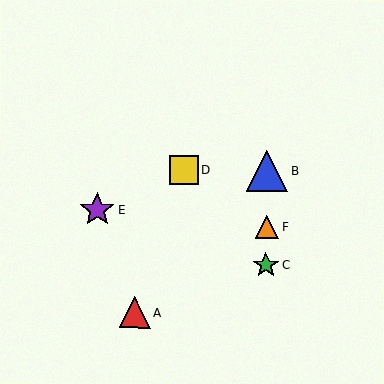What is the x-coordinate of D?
Object D is at x≈184.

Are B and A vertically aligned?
No, B is at x≈267 and A is at x≈135.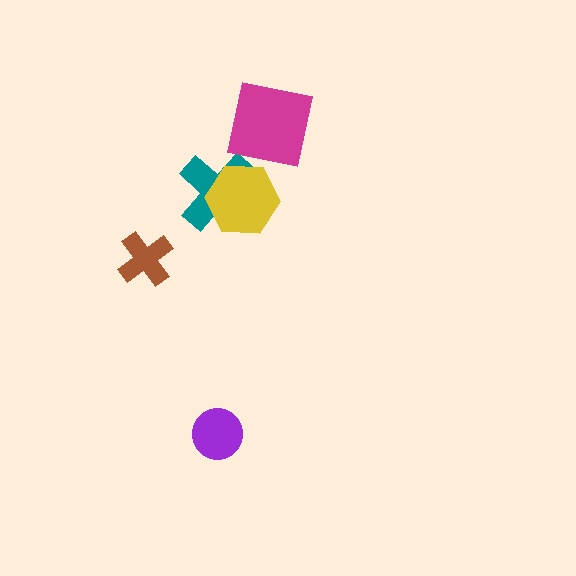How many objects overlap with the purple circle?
0 objects overlap with the purple circle.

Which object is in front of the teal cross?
The yellow hexagon is in front of the teal cross.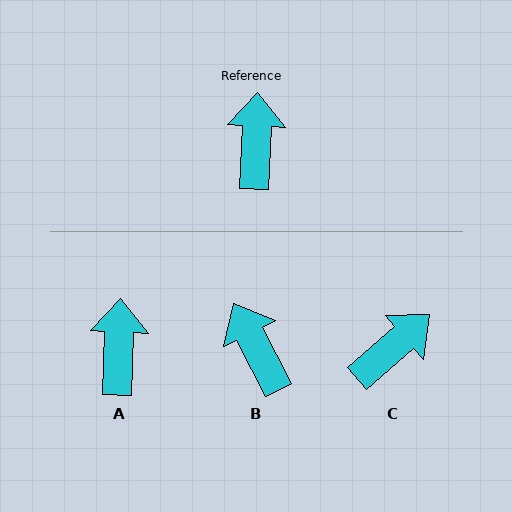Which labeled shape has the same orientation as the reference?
A.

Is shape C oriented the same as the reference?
No, it is off by about 47 degrees.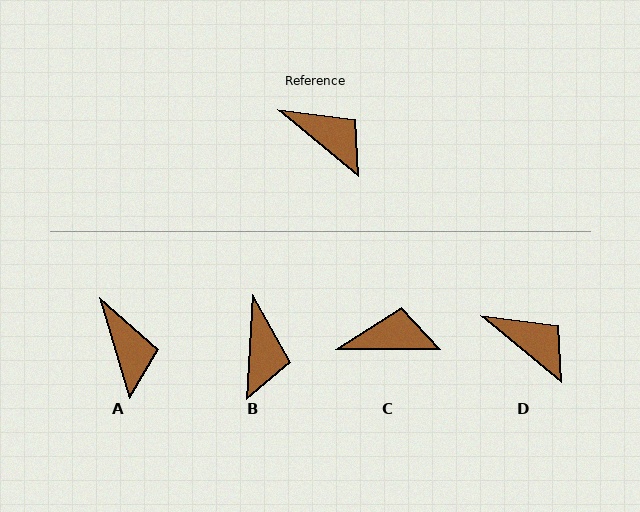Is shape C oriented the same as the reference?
No, it is off by about 39 degrees.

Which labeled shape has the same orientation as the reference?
D.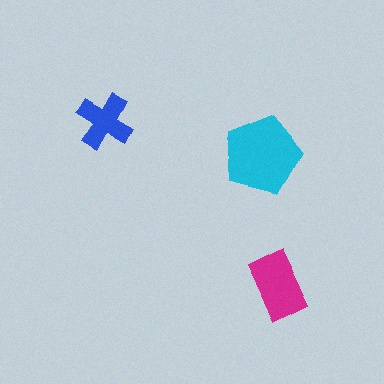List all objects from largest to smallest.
The cyan pentagon, the magenta rectangle, the blue cross.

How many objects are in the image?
There are 3 objects in the image.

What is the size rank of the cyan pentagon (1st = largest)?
1st.